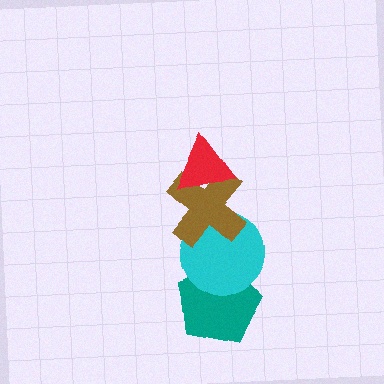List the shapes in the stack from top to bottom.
From top to bottom: the red triangle, the brown cross, the cyan circle, the teal pentagon.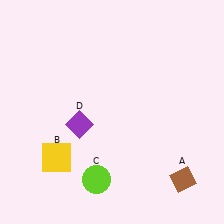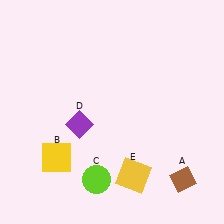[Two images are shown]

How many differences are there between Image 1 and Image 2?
There is 1 difference between the two images.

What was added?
A yellow square (E) was added in Image 2.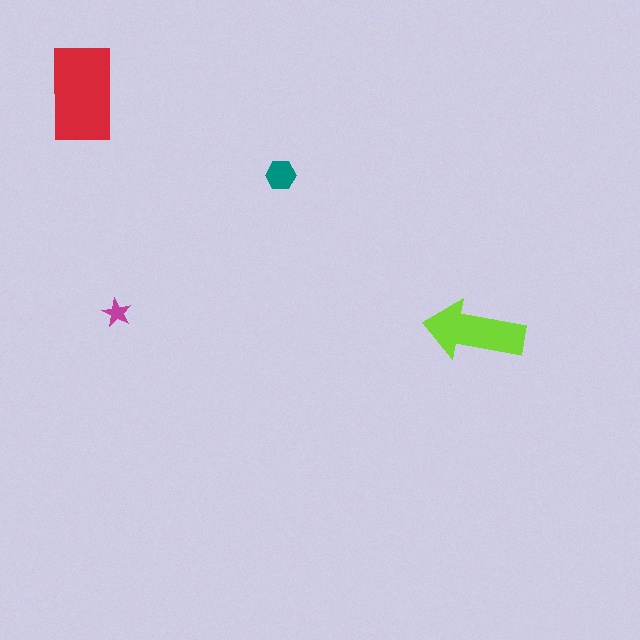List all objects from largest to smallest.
The red rectangle, the lime arrow, the teal hexagon, the magenta star.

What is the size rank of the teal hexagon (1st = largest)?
3rd.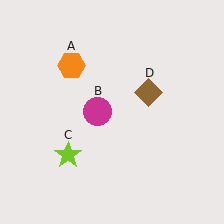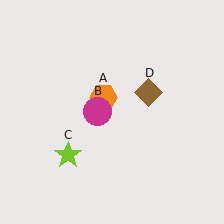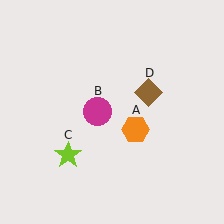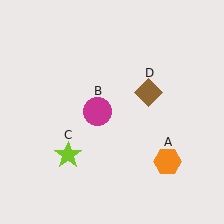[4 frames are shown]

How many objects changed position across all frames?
1 object changed position: orange hexagon (object A).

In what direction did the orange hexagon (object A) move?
The orange hexagon (object A) moved down and to the right.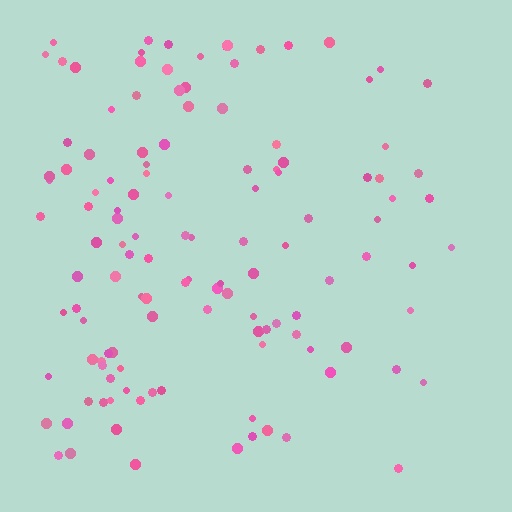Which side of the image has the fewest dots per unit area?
The right.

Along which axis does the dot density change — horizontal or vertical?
Horizontal.